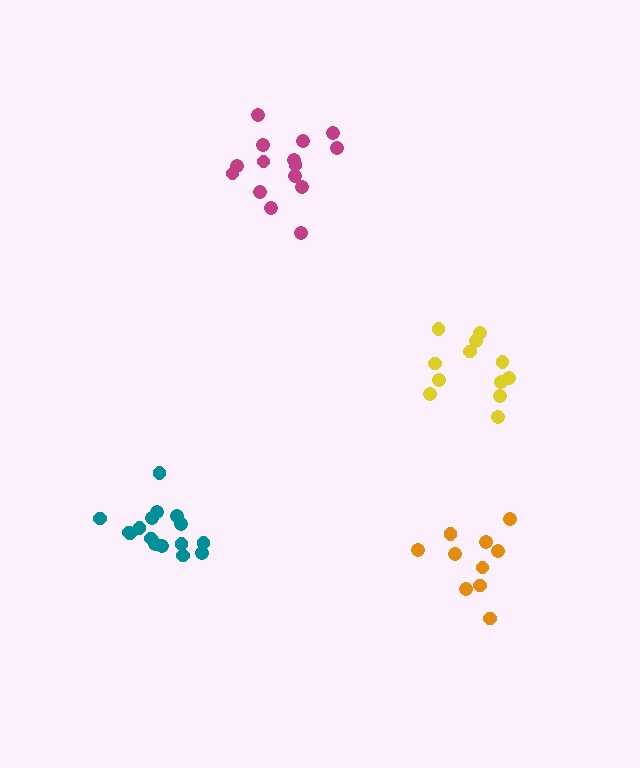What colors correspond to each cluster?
The clusters are colored: teal, orange, yellow, magenta.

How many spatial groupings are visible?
There are 4 spatial groupings.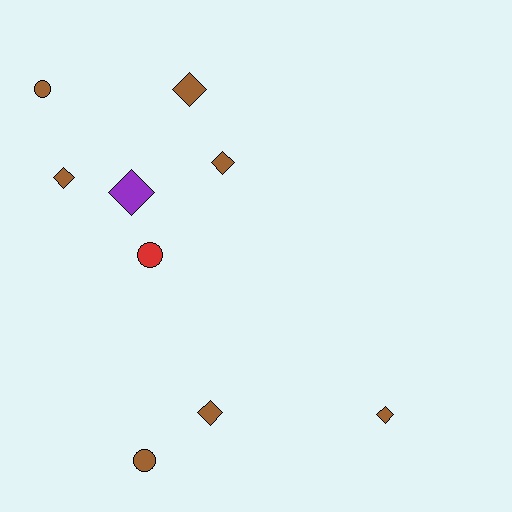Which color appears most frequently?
Brown, with 7 objects.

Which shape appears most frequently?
Diamond, with 6 objects.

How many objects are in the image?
There are 9 objects.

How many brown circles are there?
There are 2 brown circles.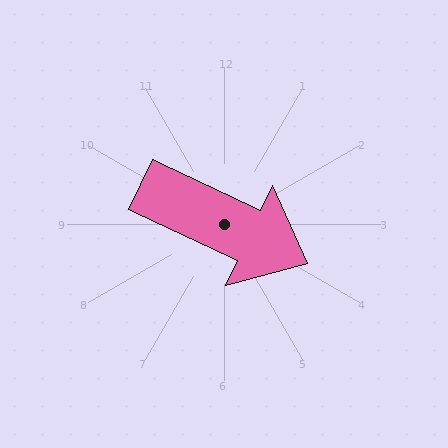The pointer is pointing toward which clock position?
Roughly 4 o'clock.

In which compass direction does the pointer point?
Southeast.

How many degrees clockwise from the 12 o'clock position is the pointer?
Approximately 115 degrees.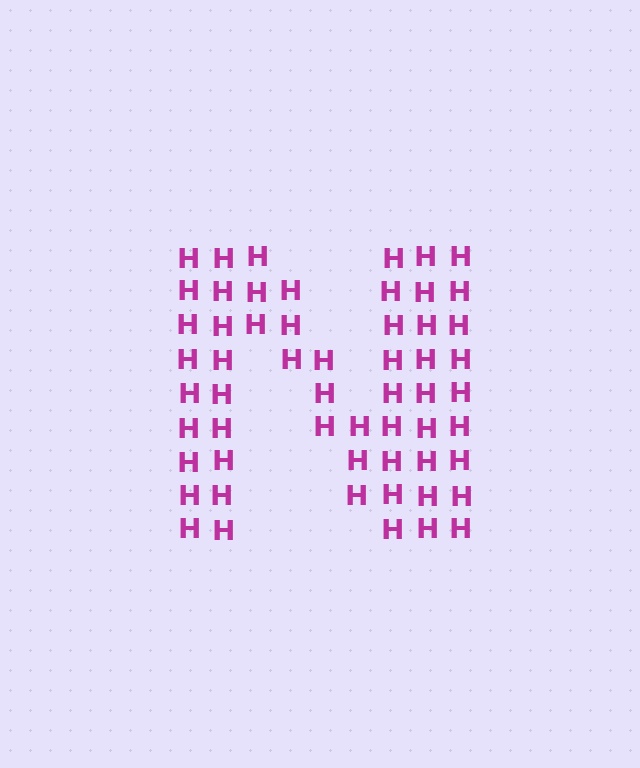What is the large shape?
The large shape is the letter N.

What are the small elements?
The small elements are letter H's.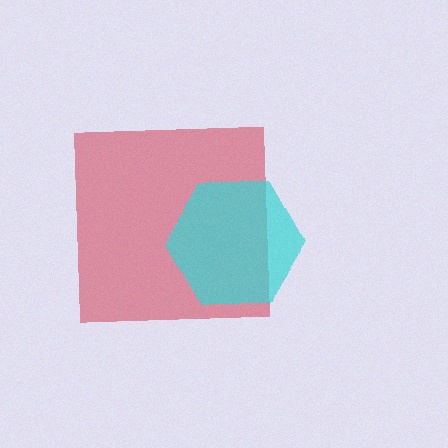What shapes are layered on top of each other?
The layered shapes are: a red square, a cyan hexagon.